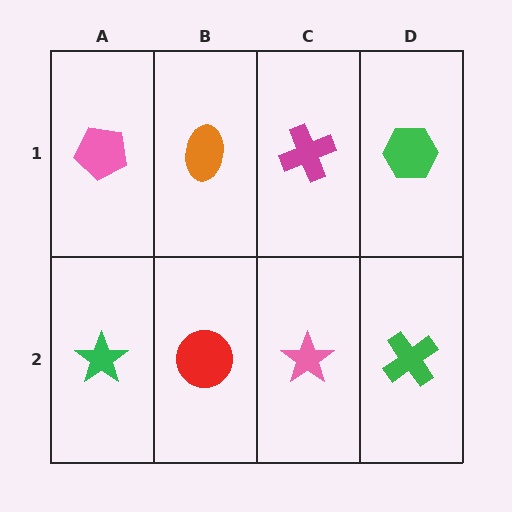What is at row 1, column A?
A pink pentagon.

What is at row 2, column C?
A pink star.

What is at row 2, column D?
A green cross.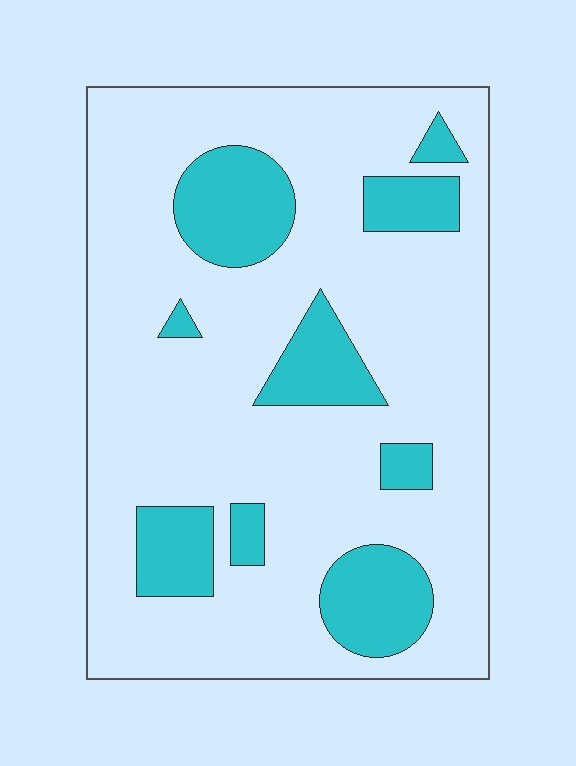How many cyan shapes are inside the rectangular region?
9.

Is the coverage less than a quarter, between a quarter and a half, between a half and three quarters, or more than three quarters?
Less than a quarter.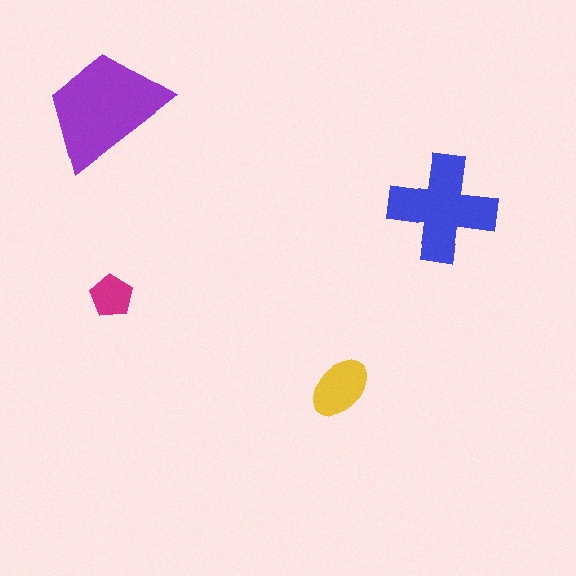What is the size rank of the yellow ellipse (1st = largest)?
3rd.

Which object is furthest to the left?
The purple trapezoid is leftmost.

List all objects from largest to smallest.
The purple trapezoid, the blue cross, the yellow ellipse, the magenta pentagon.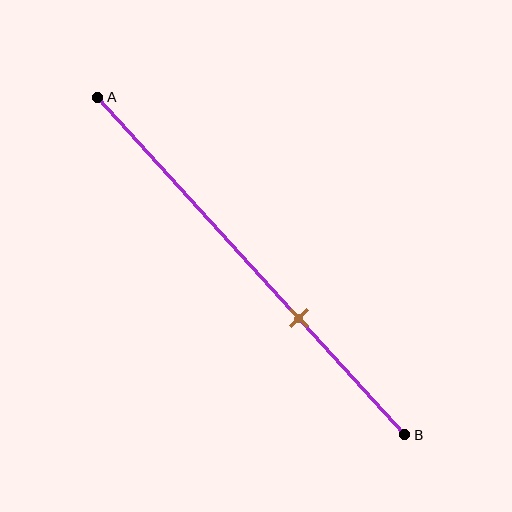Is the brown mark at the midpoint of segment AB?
No, the mark is at about 65% from A, not at the 50% midpoint.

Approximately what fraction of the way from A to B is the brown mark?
The brown mark is approximately 65% of the way from A to B.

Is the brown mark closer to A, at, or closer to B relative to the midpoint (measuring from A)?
The brown mark is closer to point B than the midpoint of segment AB.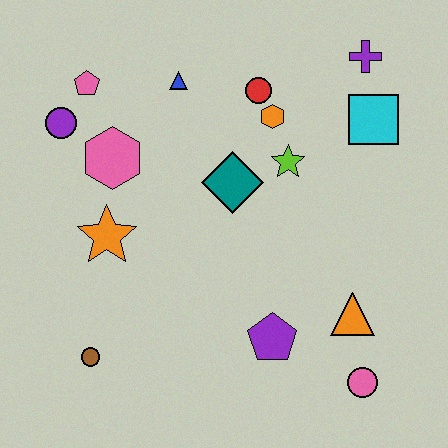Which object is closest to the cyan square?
The purple cross is closest to the cyan square.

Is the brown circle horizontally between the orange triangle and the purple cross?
No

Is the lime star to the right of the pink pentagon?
Yes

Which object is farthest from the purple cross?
The brown circle is farthest from the purple cross.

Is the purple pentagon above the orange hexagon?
No